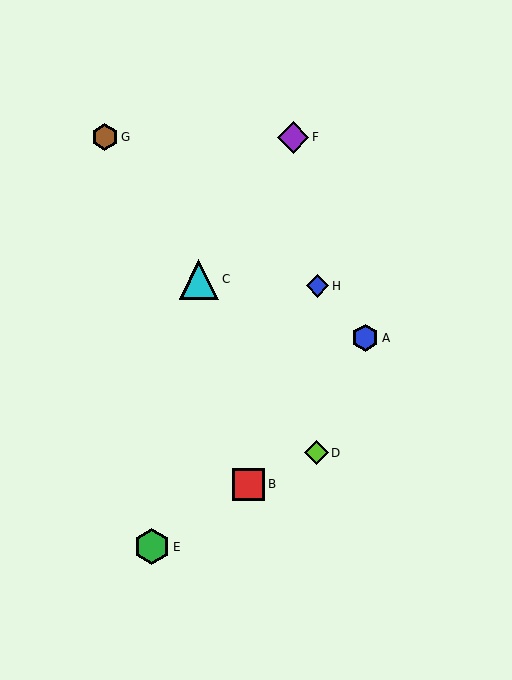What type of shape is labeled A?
Shape A is a blue hexagon.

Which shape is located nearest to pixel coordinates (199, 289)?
The cyan triangle (labeled C) at (199, 279) is nearest to that location.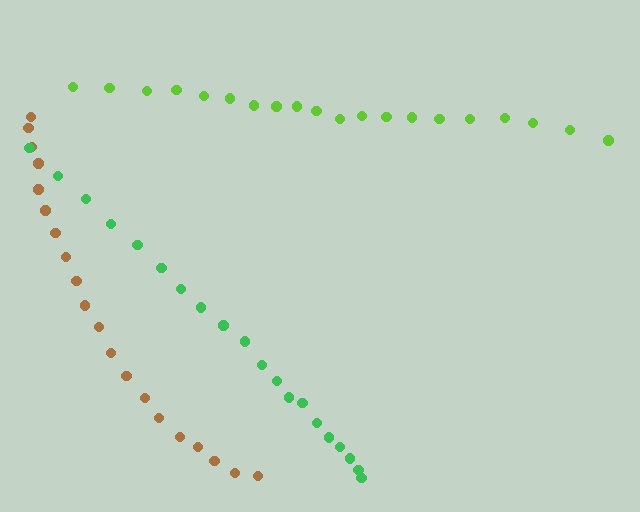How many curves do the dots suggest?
There are 3 distinct paths.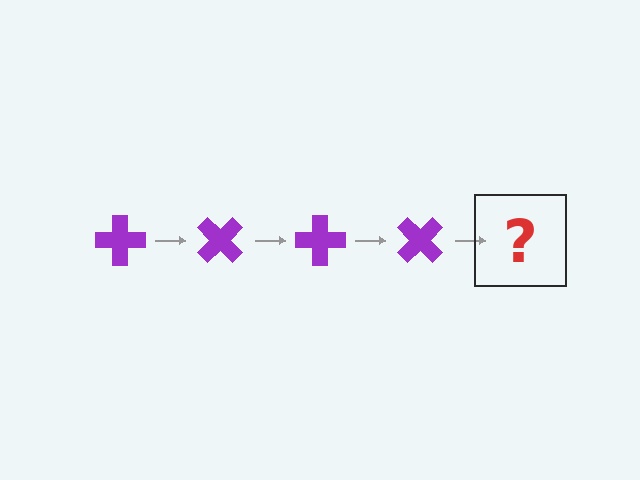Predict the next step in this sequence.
The next step is a purple cross rotated 180 degrees.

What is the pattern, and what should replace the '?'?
The pattern is that the cross rotates 45 degrees each step. The '?' should be a purple cross rotated 180 degrees.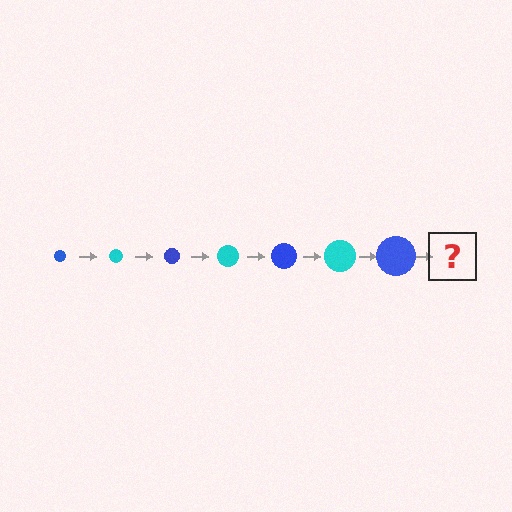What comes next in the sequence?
The next element should be a cyan circle, larger than the previous one.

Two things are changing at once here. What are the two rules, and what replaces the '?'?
The two rules are that the circle grows larger each step and the color cycles through blue and cyan. The '?' should be a cyan circle, larger than the previous one.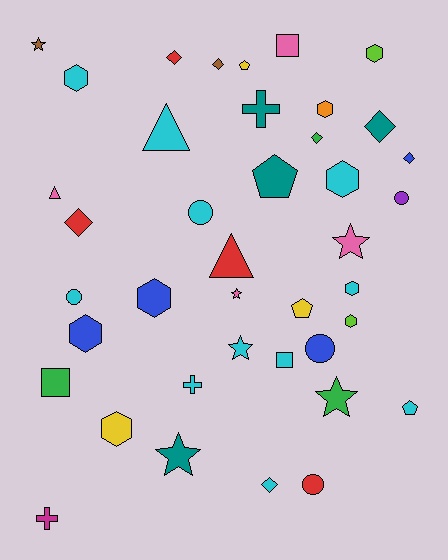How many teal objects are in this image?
There are 4 teal objects.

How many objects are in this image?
There are 40 objects.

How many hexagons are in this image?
There are 9 hexagons.